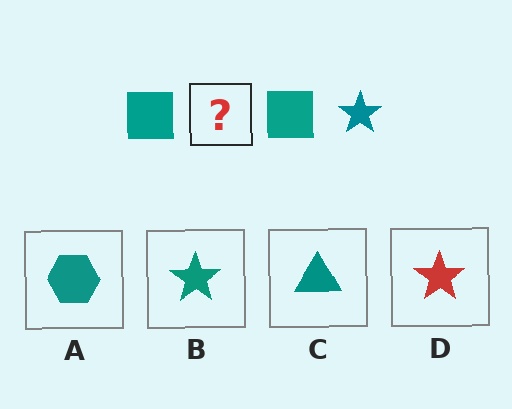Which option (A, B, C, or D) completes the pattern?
B.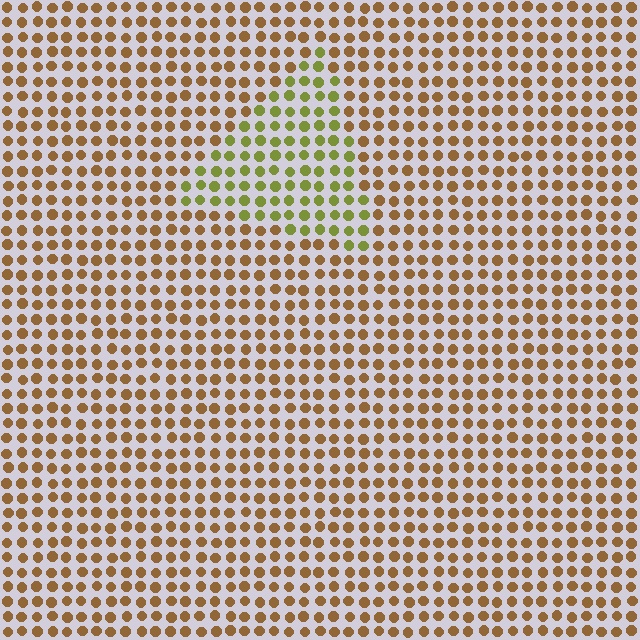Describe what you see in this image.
The image is filled with small brown elements in a uniform arrangement. A triangle-shaped region is visible where the elements are tinted to a slightly different hue, forming a subtle color boundary.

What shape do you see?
I see a triangle.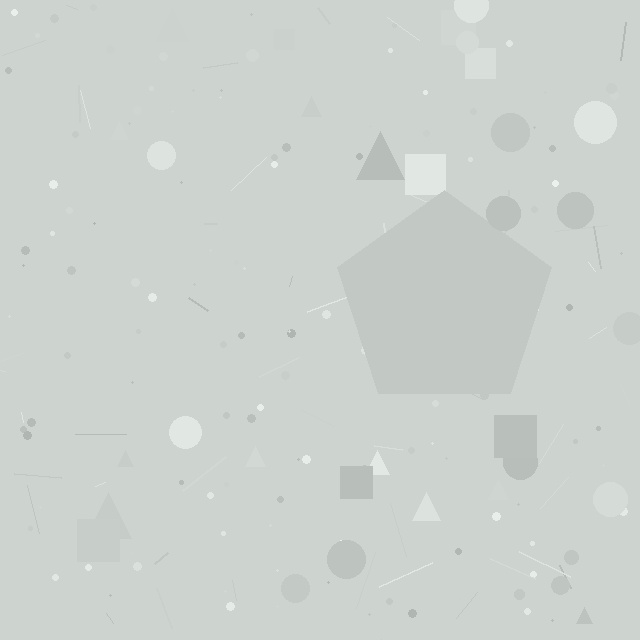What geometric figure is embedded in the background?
A pentagon is embedded in the background.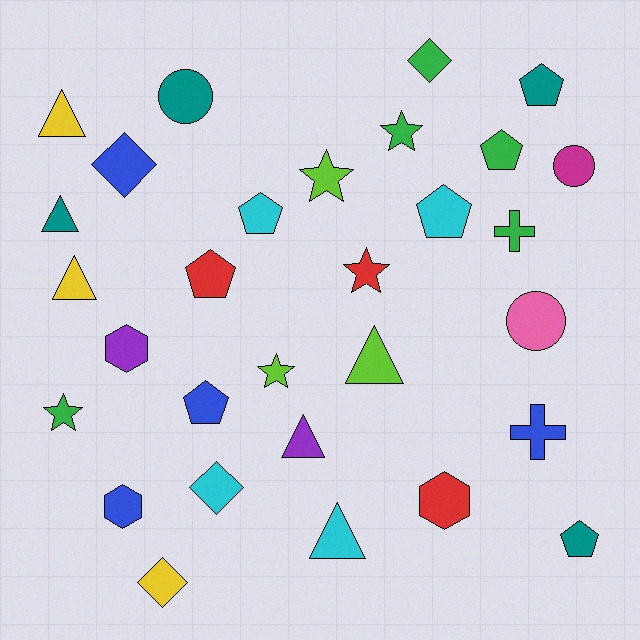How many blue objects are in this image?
There are 4 blue objects.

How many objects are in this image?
There are 30 objects.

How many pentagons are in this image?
There are 7 pentagons.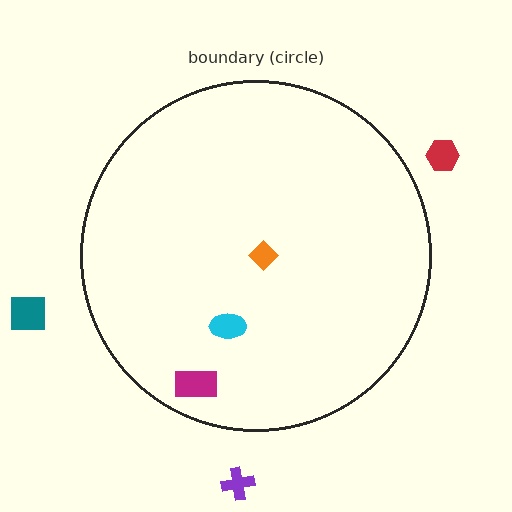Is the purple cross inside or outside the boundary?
Outside.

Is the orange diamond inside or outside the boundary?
Inside.